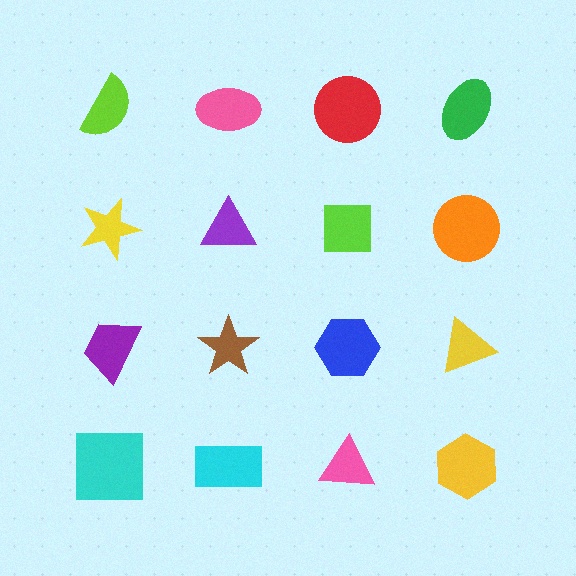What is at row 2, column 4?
An orange circle.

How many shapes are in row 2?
4 shapes.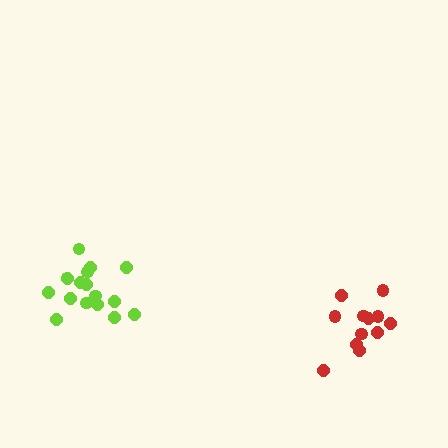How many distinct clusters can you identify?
There are 2 distinct clusters.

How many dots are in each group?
Group 1: 12 dots, Group 2: 17 dots (29 total).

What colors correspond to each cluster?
The clusters are colored: red, lime.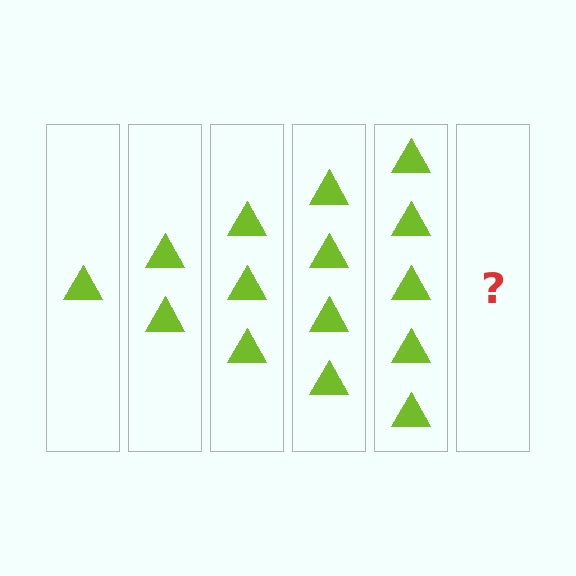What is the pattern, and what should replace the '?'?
The pattern is that each step adds one more triangle. The '?' should be 6 triangles.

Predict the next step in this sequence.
The next step is 6 triangles.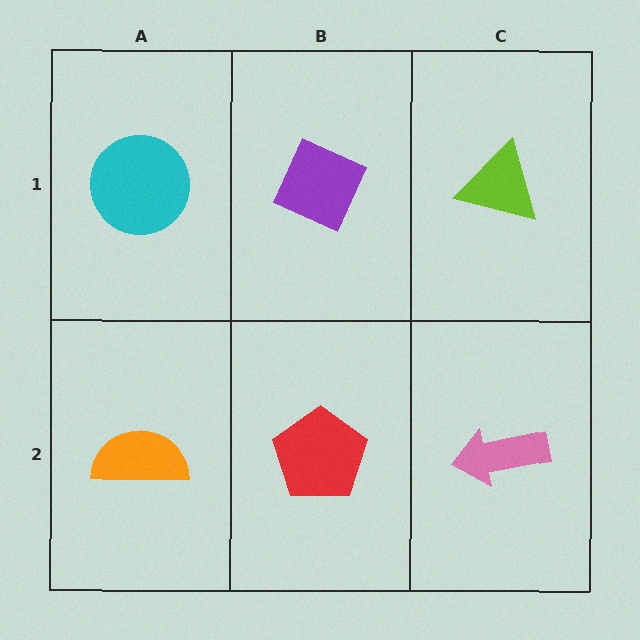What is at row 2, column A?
An orange semicircle.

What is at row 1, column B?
A purple diamond.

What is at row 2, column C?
A pink arrow.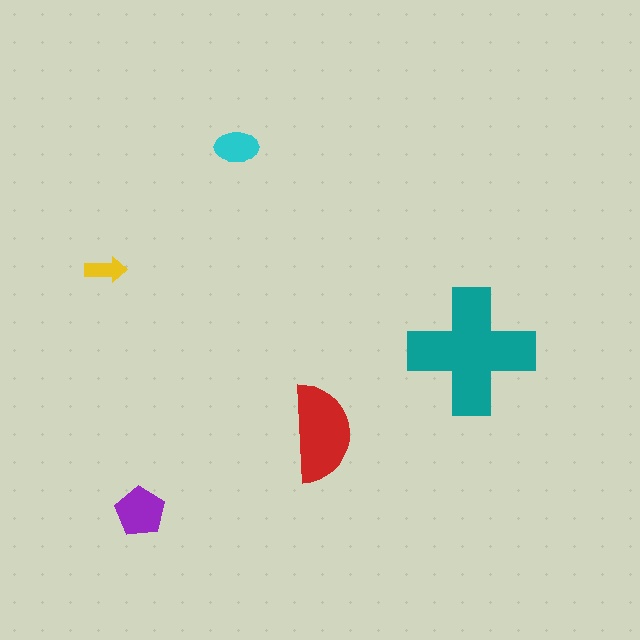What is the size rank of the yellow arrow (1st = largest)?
5th.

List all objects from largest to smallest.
The teal cross, the red semicircle, the purple pentagon, the cyan ellipse, the yellow arrow.